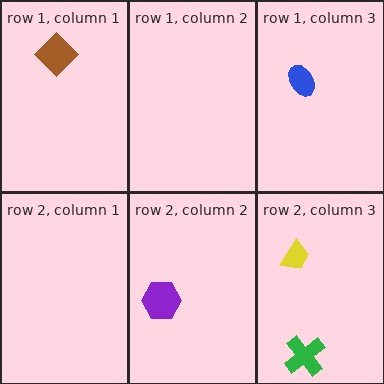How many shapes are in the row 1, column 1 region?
1.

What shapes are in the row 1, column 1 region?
The brown diamond.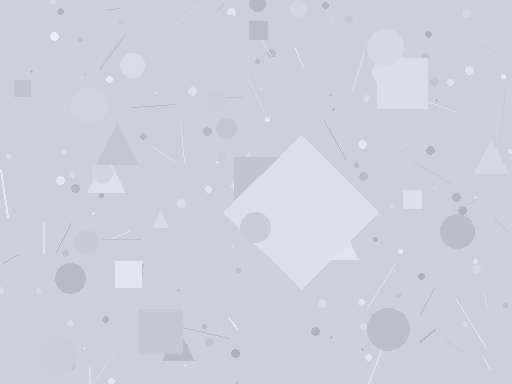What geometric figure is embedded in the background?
A diamond is embedded in the background.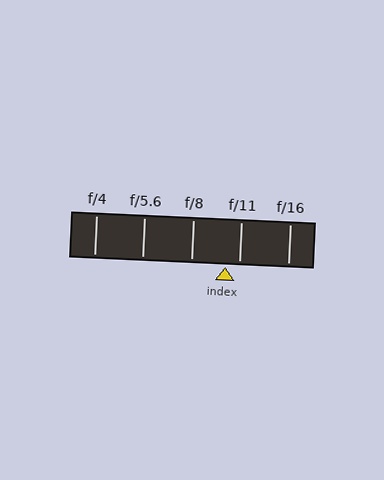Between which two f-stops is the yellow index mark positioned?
The index mark is between f/8 and f/11.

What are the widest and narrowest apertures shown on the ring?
The widest aperture shown is f/4 and the narrowest is f/16.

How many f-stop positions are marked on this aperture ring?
There are 5 f-stop positions marked.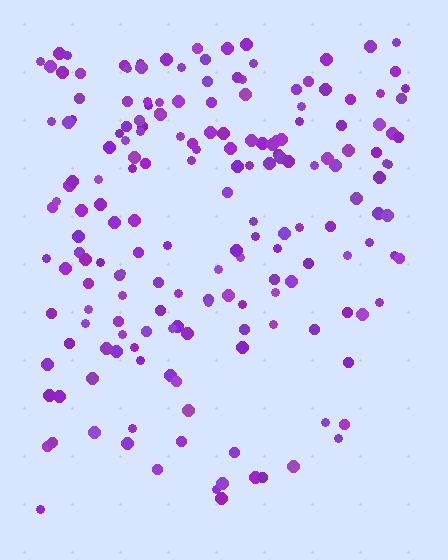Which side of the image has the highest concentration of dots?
The top.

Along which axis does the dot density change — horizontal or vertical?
Vertical.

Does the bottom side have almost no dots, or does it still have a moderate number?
Still a moderate number, just noticeably fewer than the top.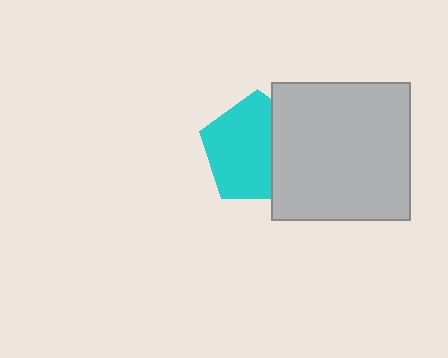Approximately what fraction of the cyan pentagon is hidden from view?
Roughly 33% of the cyan pentagon is hidden behind the light gray square.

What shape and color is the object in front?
The object in front is a light gray square.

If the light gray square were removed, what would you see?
You would see the complete cyan pentagon.